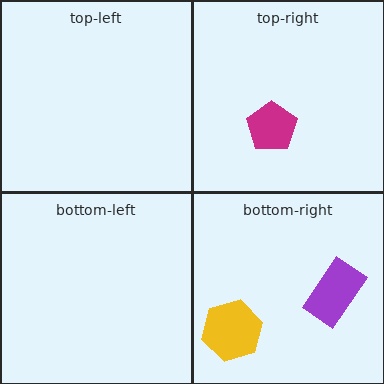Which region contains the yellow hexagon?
The bottom-right region.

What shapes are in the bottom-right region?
The yellow hexagon, the purple rectangle.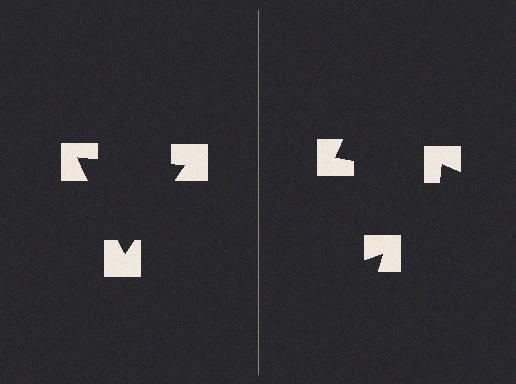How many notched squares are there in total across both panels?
6 — 3 on each side.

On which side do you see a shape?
An illusory triangle appears on the left side. On the right side the wedge cuts are rotated, so no coherent shape forms.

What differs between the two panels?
The notched squares are positioned identically on both sides; only the wedge orientations differ. On the left they align to a triangle; on the right they are misaligned.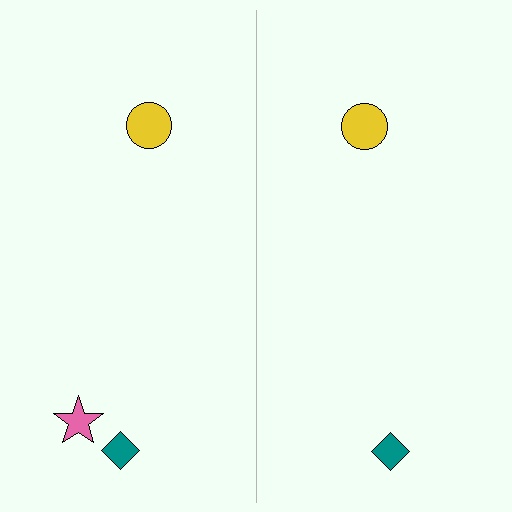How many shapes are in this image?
There are 5 shapes in this image.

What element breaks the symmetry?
A pink star is missing from the right side.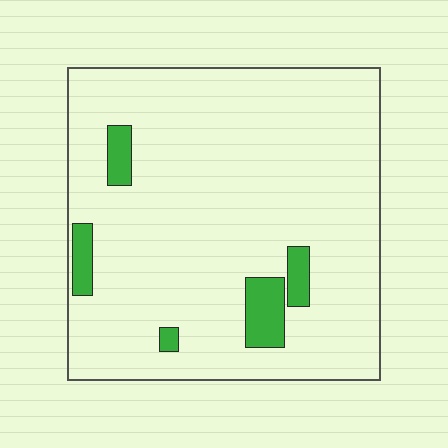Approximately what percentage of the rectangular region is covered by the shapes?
Approximately 10%.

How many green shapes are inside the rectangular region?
5.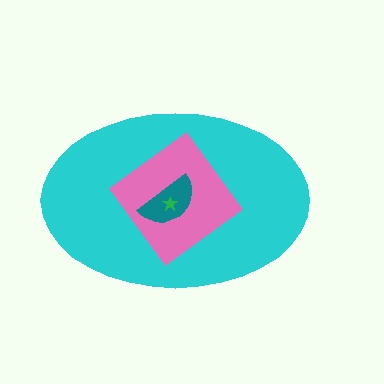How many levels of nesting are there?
4.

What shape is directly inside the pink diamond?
The teal semicircle.